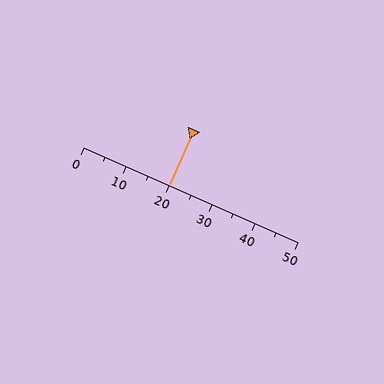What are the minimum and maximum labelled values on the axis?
The axis runs from 0 to 50.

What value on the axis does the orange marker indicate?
The marker indicates approximately 20.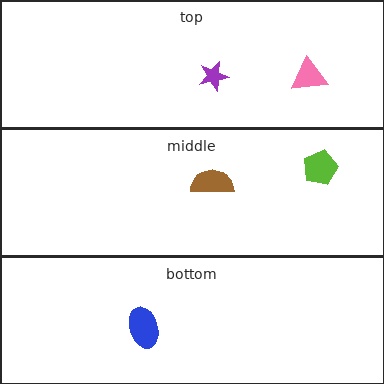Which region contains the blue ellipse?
The bottom region.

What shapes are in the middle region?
The lime pentagon, the brown semicircle.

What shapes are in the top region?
The purple star, the pink triangle.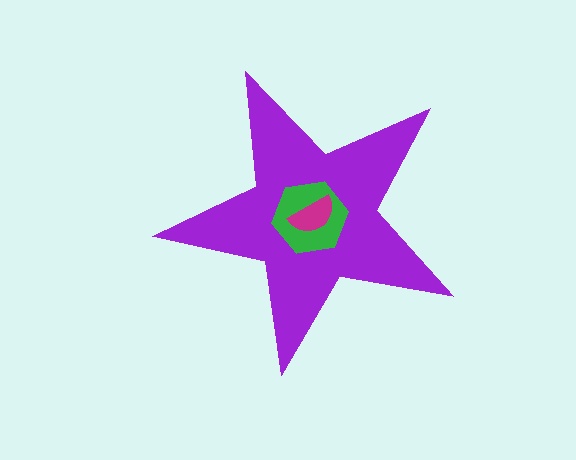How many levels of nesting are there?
3.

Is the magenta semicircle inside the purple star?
Yes.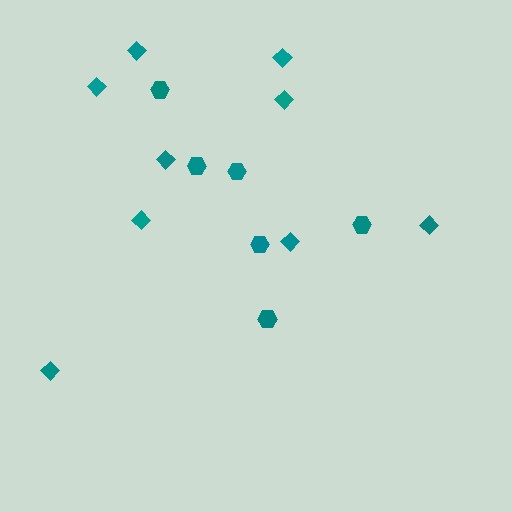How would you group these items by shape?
There are 2 groups: one group of diamonds (9) and one group of hexagons (6).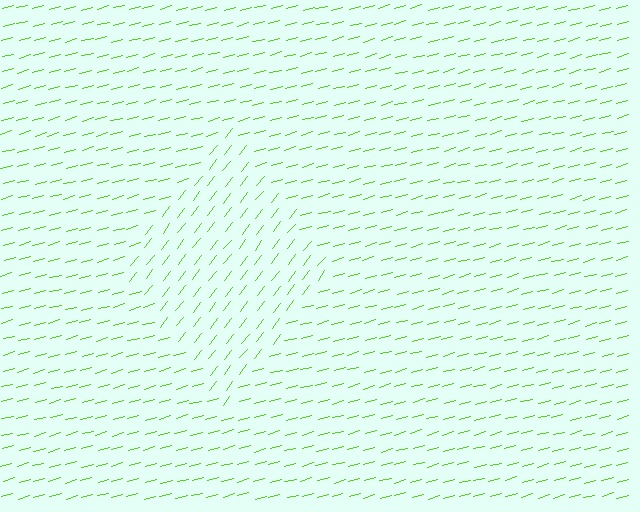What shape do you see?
I see a diamond.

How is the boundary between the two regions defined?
The boundary is defined purely by a change in line orientation (approximately 37 degrees difference). All lines are the same color and thickness.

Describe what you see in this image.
The image is filled with small lime line segments. A diamond region in the image has lines oriented differently from the surrounding lines, creating a visible texture boundary.